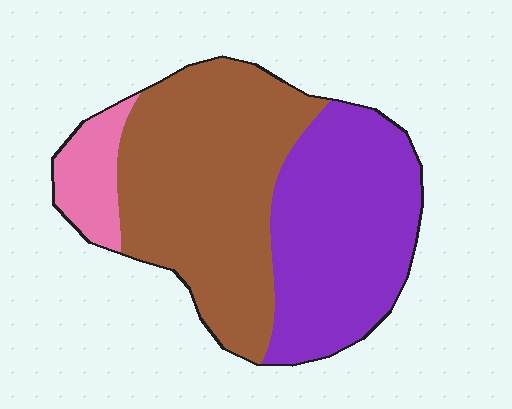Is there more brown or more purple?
Brown.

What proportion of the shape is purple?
Purple takes up about two fifths (2/5) of the shape.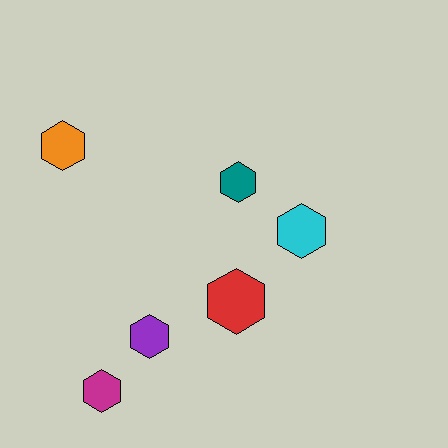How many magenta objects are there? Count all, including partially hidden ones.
There is 1 magenta object.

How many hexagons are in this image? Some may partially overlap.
There are 6 hexagons.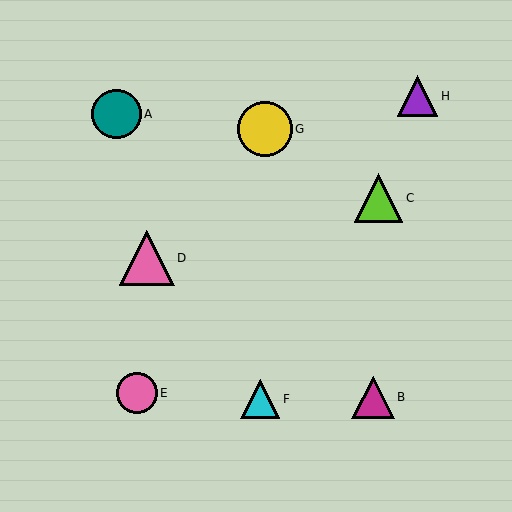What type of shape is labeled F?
Shape F is a cyan triangle.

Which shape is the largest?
The yellow circle (labeled G) is the largest.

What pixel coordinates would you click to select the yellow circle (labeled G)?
Click at (265, 129) to select the yellow circle G.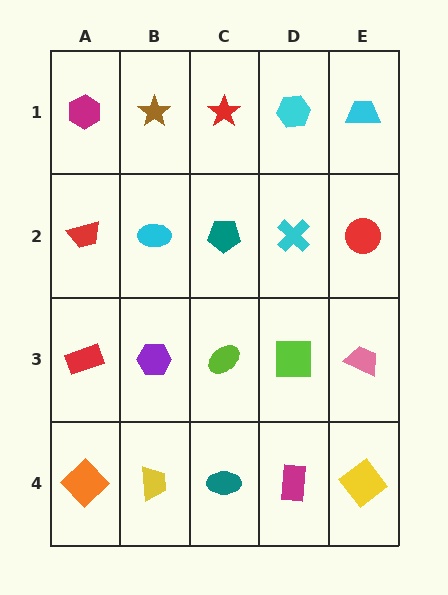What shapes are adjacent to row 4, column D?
A lime square (row 3, column D), a teal ellipse (row 4, column C), a yellow diamond (row 4, column E).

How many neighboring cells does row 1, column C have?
3.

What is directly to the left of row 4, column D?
A teal ellipse.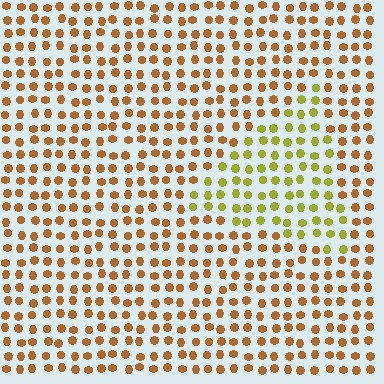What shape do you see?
I see a triangle.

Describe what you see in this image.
The image is filled with small brown elements in a uniform arrangement. A triangle-shaped region is visible where the elements are tinted to a slightly different hue, forming a subtle color boundary.